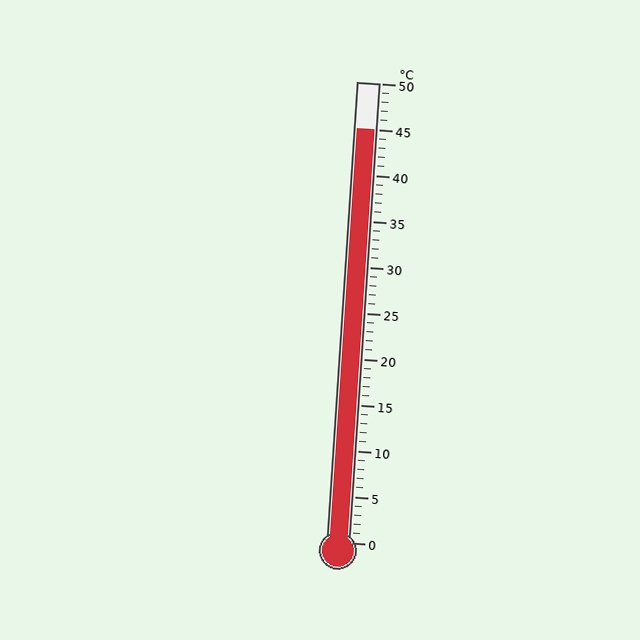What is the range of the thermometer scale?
The thermometer scale ranges from 0°C to 50°C.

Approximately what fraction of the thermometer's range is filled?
The thermometer is filled to approximately 90% of its range.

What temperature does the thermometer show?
The thermometer shows approximately 45°C.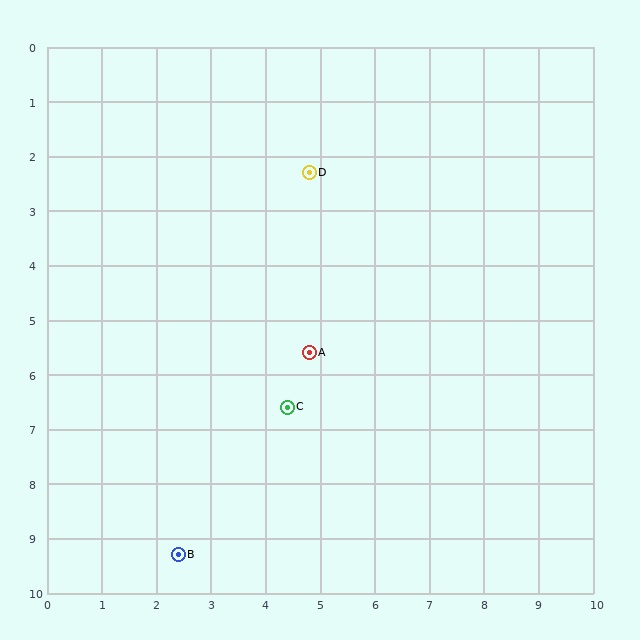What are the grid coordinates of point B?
Point B is at approximately (2.4, 9.3).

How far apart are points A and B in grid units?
Points A and B are about 4.4 grid units apart.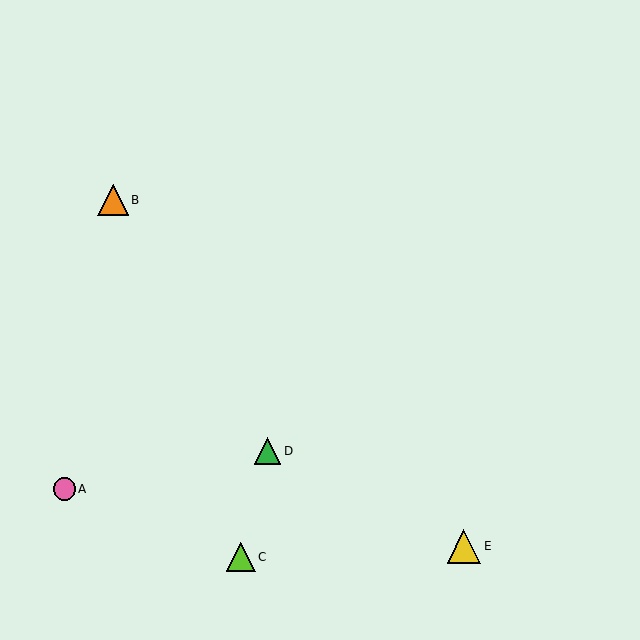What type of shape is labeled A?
Shape A is a pink circle.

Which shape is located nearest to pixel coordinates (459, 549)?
The yellow triangle (labeled E) at (464, 546) is nearest to that location.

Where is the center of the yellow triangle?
The center of the yellow triangle is at (464, 546).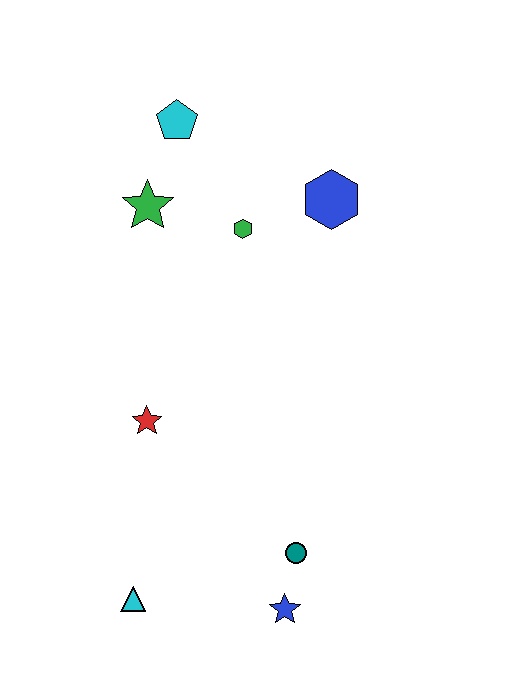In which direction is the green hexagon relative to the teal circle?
The green hexagon is above the teal circle.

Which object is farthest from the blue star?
The cyan pentagon is farthest from the blue star.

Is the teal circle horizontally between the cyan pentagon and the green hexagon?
No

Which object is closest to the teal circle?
The blue star is closest to the teal circle.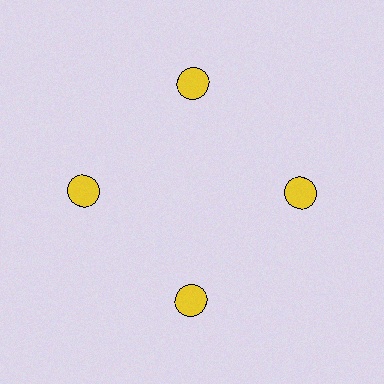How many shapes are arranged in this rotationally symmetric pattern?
There are 4 shapes, arranged in 4 groups of 1.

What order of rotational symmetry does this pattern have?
This pattern has 4-fold rotational symmetry.